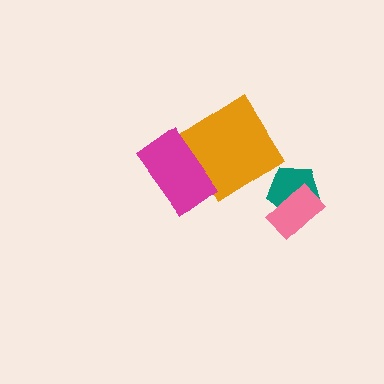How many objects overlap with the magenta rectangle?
1 object overlaps with the magenta rectangle.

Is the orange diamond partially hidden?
Yes, it is partially covered by another shape.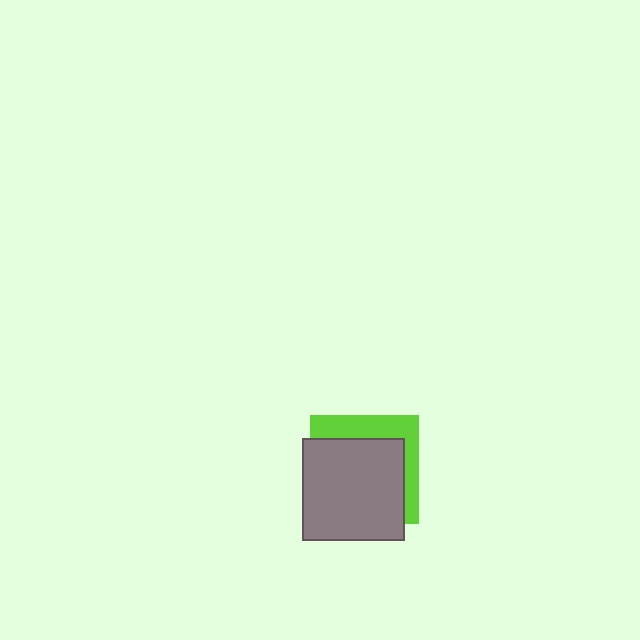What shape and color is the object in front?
The object in front is a gray square.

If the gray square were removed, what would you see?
You would see the complete lime square.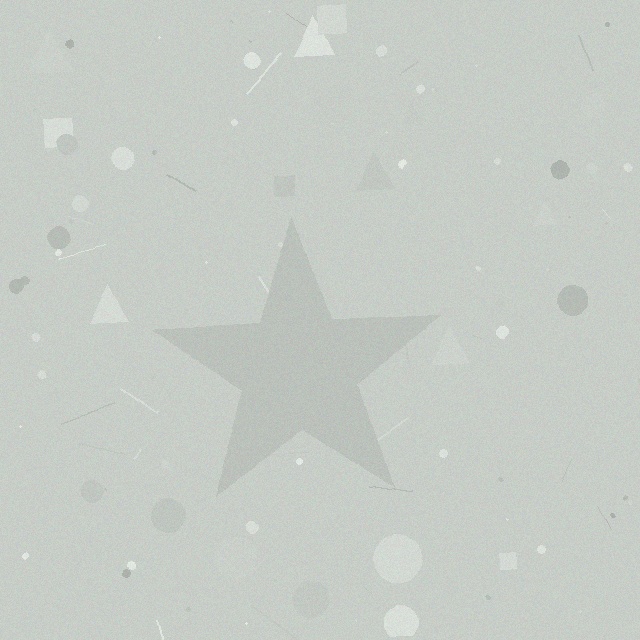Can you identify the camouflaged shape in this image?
The camouflaged shape is a star.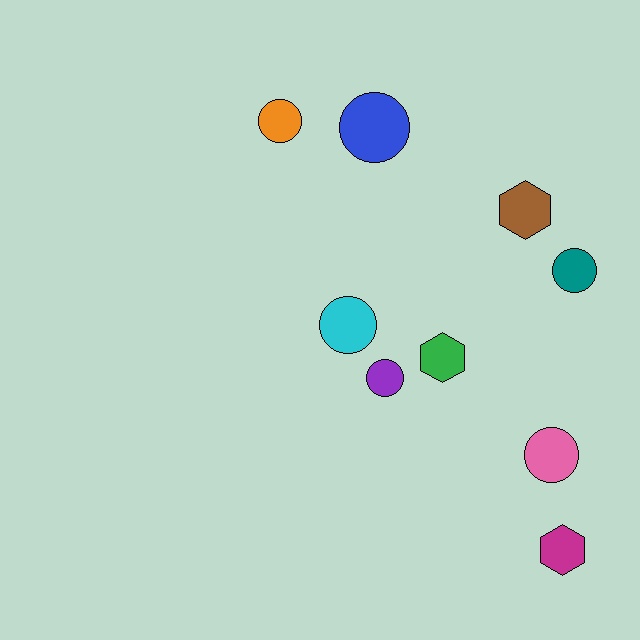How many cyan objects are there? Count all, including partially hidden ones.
There is 1 cyan object.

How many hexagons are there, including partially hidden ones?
There are 3 hexagons.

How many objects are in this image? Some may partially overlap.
There are 9 objects.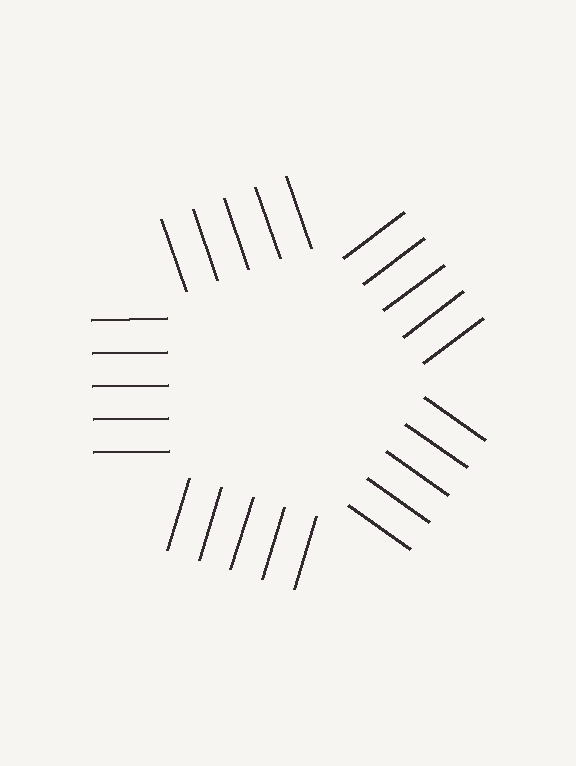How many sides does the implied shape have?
5 sides — the line-ends trace a pentagon.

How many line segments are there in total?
25 — 5 along each of the 5 edges.